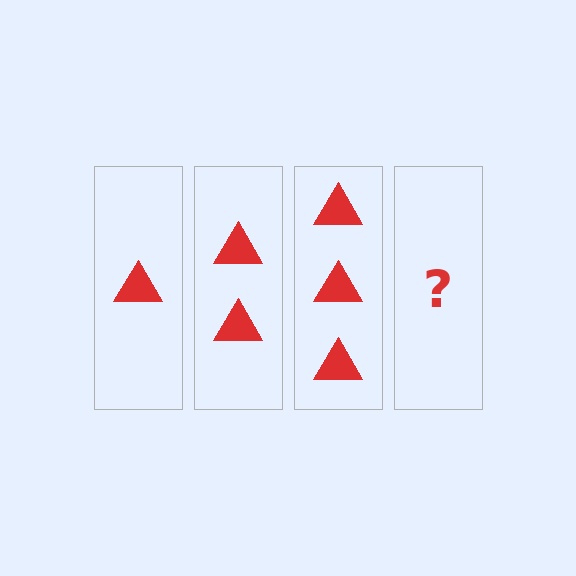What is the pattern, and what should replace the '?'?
The pattern is that each step adds one more triangle. The '?' should be 4 triangles.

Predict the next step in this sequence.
The next step is 4 triangles.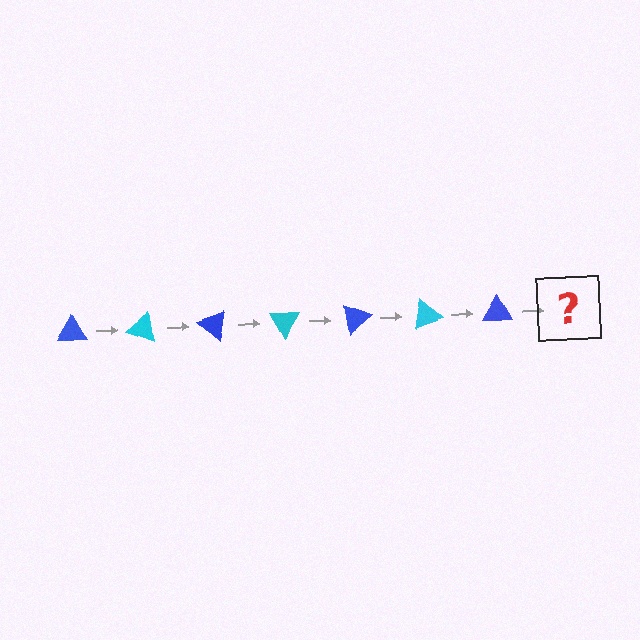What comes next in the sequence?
The next element should be a cyan triangle, rotated 140 degrees from the start.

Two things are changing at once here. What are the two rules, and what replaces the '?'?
The two rules are that it rotates 20 degrees each step and the color cycles through blue and cyan. The '?' should be a cyan triangle, rotated 140 degrees from the start.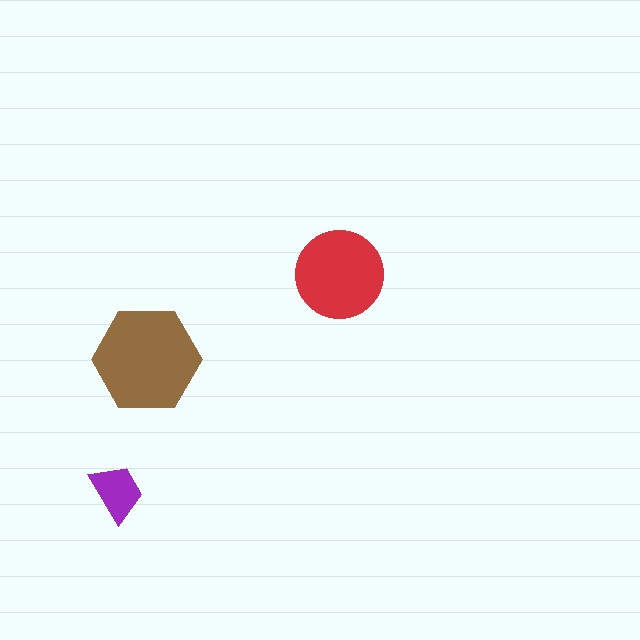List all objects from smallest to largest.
The purple trapezoid, the red circle, the brown hexagon.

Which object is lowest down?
The purple trapezoid is bottommost.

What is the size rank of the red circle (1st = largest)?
2nd.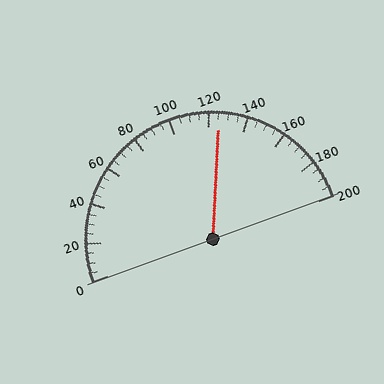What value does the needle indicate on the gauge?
The needle indicates approximately 125.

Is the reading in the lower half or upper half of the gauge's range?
The reading is in the upper half of the range (0 to 200).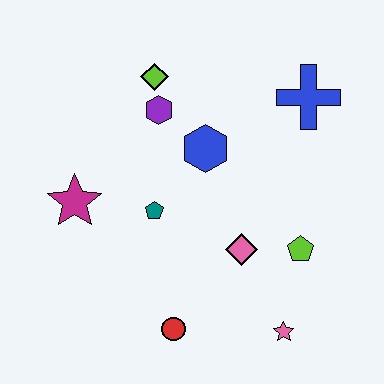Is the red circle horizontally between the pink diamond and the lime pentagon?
No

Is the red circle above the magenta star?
No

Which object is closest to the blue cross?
The blue hexagon is closest to the blue cross.